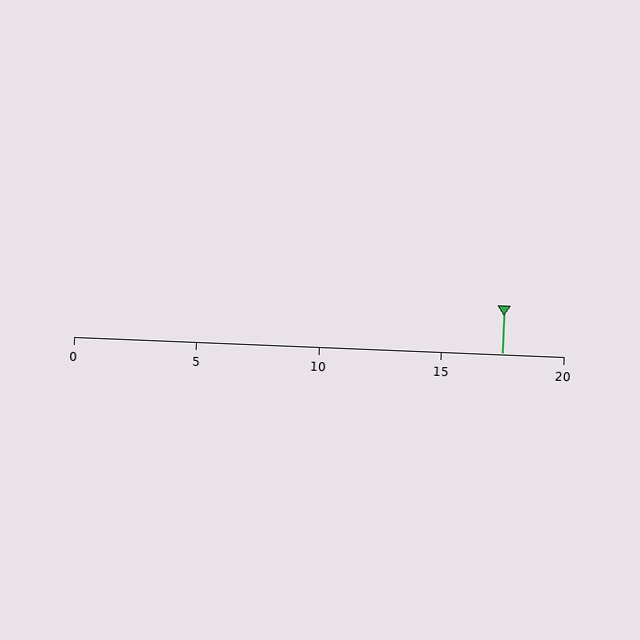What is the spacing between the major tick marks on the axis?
The major ticks are spaced 5 apart.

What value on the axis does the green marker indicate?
The marker indicates approximately 17.5.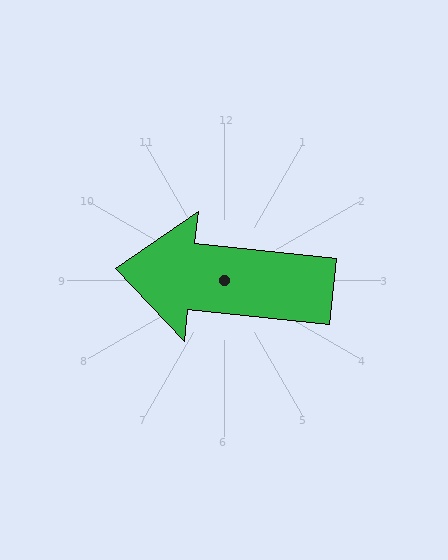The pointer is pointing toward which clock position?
Roughly 9 o'clock.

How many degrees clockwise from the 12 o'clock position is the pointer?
Approximately 276 degrees.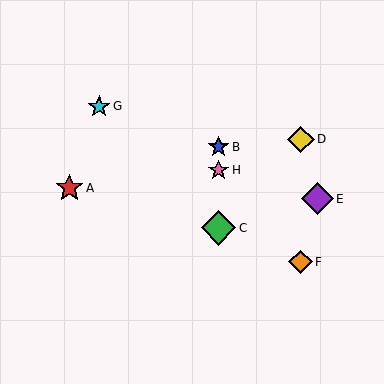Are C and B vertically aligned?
Yes, both are at x≈218.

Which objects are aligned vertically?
Objects B, C, H are aligned vertically.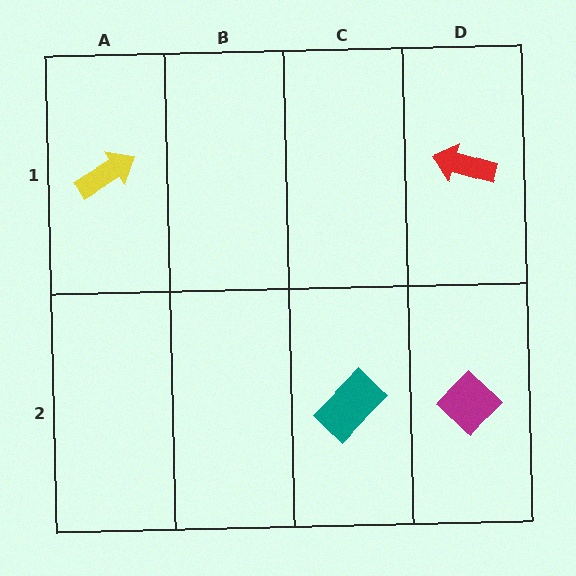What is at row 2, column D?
A magenta diamond.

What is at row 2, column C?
A teal rectangle.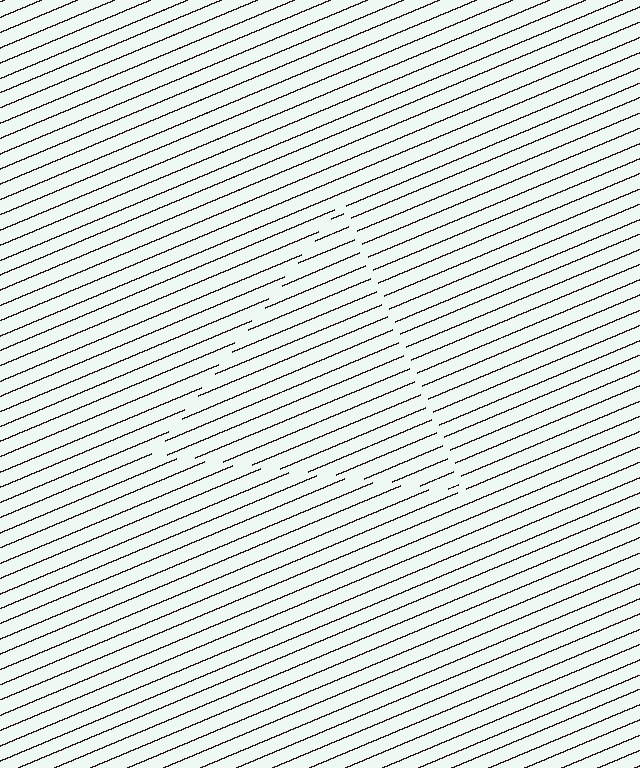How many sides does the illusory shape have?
3 sides — the line-ends trace a triangle.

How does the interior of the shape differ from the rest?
The interior of the shape contains the same grating, shifted by half a period — the contour is defined by the phase discontinuity where line-ends from the inner and outer gratings abut.